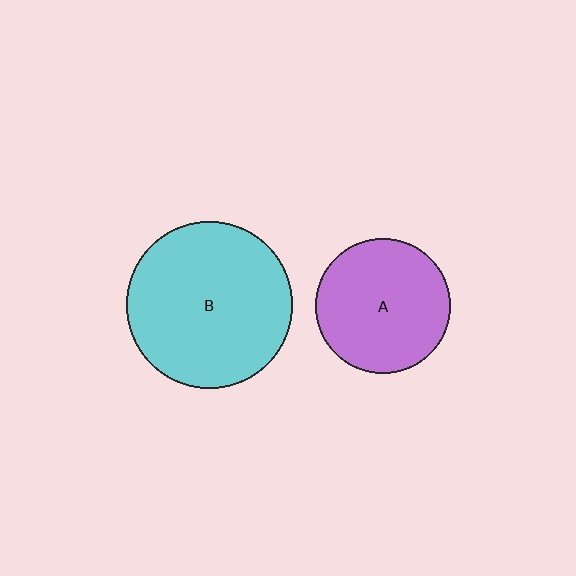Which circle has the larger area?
Circle B (cyan).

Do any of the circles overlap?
No, none of the circles overlap.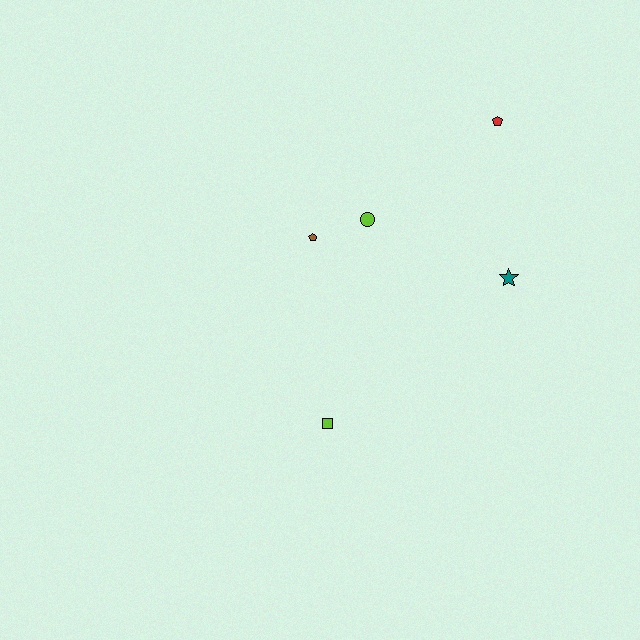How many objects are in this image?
There are 5 objects.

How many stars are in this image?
There is 1 star.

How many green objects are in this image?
There are no green objects.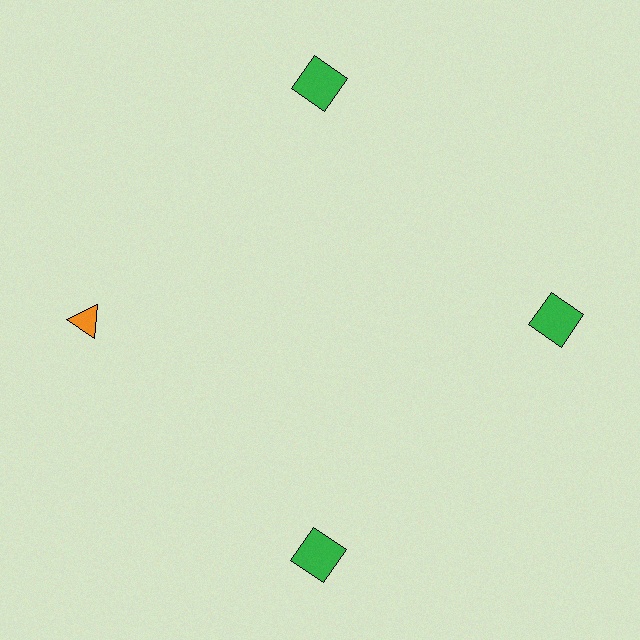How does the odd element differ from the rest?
It differs in both color (orange instead of green) and shape (triangle instead of square).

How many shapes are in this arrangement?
There are 4 shapes arranged in a ring pattern.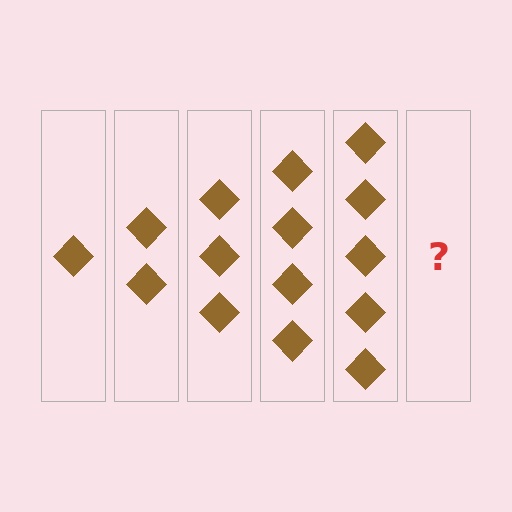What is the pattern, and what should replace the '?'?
The pattern is that each step adds one more diamond. The '?' should be 6 diamonds.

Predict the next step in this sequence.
The next step is 6 diamonds.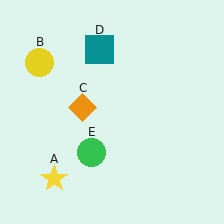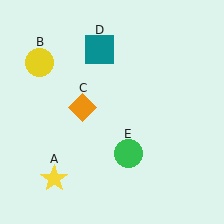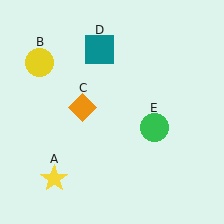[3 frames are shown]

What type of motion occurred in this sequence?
The green circle (object E) rotated counterclockwise around the center of the scene.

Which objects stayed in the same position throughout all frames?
Yellow star (object A) and yellow circle (object B) and orange diamond (object C) and teal square (object D) remained stationary.